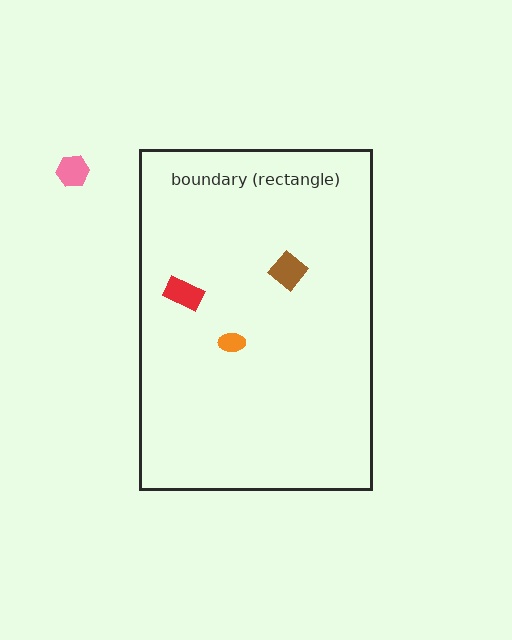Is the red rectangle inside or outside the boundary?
Inside.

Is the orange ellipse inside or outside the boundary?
Inside.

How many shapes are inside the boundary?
3 inside, 1 outside.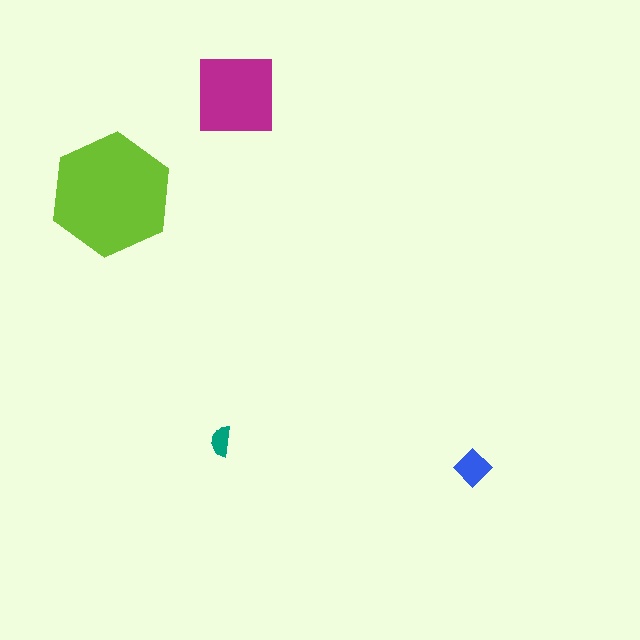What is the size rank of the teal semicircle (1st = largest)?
4th.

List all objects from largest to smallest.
The lime hexagon, the magenta square, the blue diamond, the teal semicircle.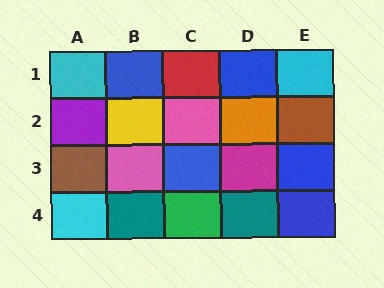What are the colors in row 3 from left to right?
Brown, pink, blue, magenta, blue.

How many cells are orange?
1 cell is orange.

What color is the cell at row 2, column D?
Orange.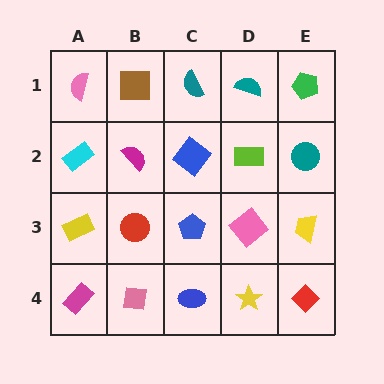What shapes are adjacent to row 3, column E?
A teal circle (row 2, column E), a red diamond (row 4, column E), a pink diamond (row 3, column D).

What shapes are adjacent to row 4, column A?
A yellow rectangle (row 3, column A), a pink square (row 4, column B).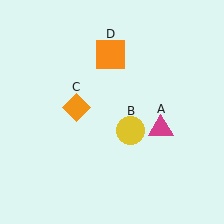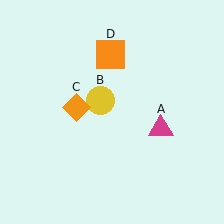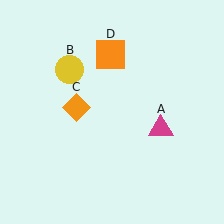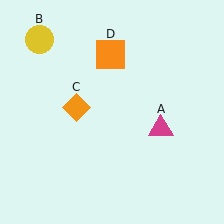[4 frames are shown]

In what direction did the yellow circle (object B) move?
The yellow circle (object B) moved up and to the left.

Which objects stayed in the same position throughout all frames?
Magenta triangle (object A) and orange diamond (object C) and orange square (object D) remained stationary.